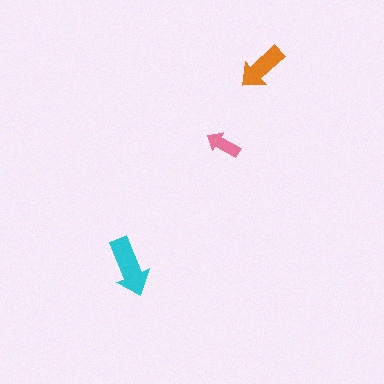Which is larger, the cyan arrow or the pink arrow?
The cyan one.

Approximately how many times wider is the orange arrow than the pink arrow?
About 1.5 times wider.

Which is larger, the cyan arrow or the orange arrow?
The cyan one.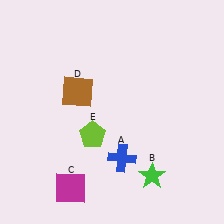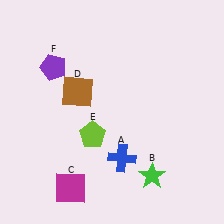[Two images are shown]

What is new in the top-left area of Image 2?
A purple pentagon (F) was added in the top-left area of Image 2.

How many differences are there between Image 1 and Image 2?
There is 1 difference between the two images.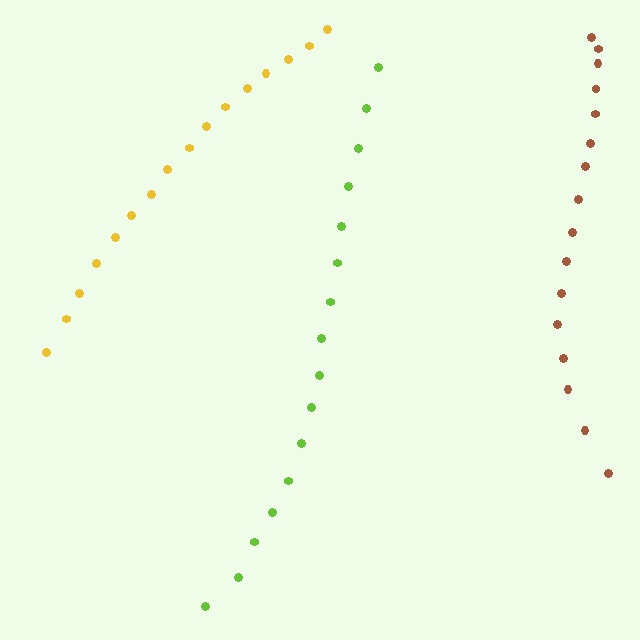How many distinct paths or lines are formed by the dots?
There are 3 distinct paths.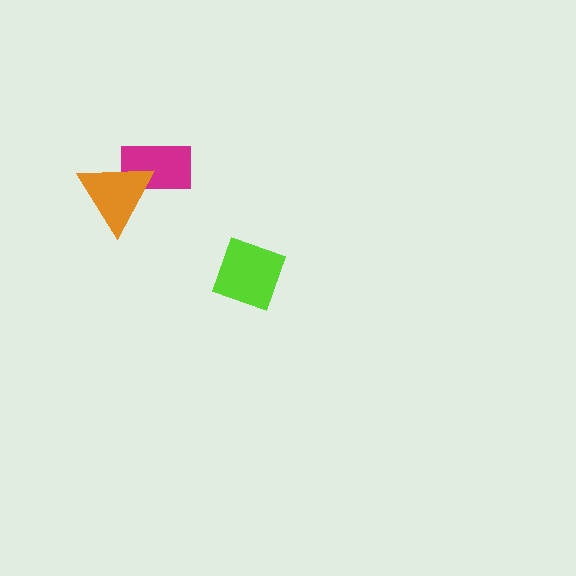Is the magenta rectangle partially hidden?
Yes, it is partially covered by another shape.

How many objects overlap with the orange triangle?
1 object overlaps with the orange triangle.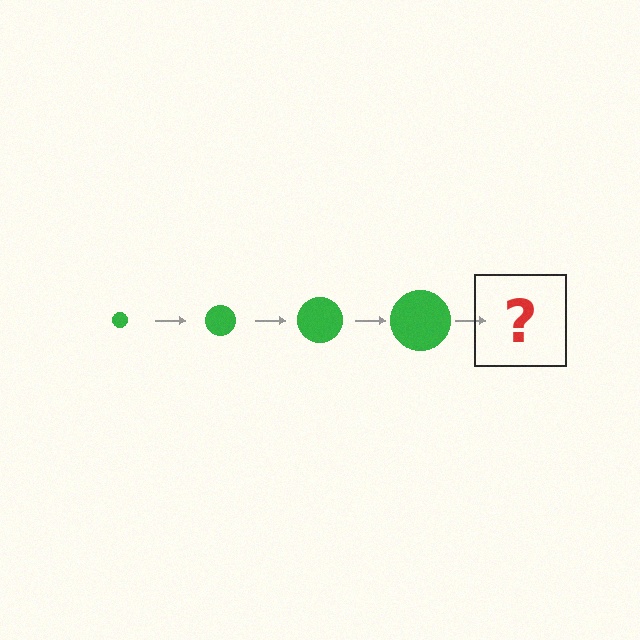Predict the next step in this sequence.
The next step is a green circle, larger than the previous one.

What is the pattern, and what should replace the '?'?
The pattern is that the circle gets progressively larger each step. The '?' should be a green circle, larger than the previous one.